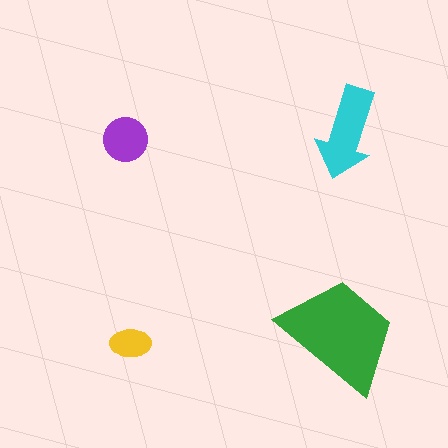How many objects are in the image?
There are 4 objects in the image.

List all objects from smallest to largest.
The yellow ellipse, the purple circle, the cyan arrow, the green trapezoid.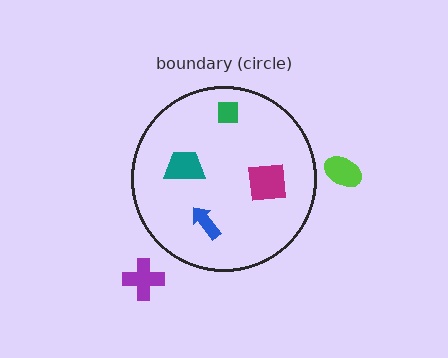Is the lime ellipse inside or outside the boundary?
Outside.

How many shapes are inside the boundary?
4 inside, 2 outside.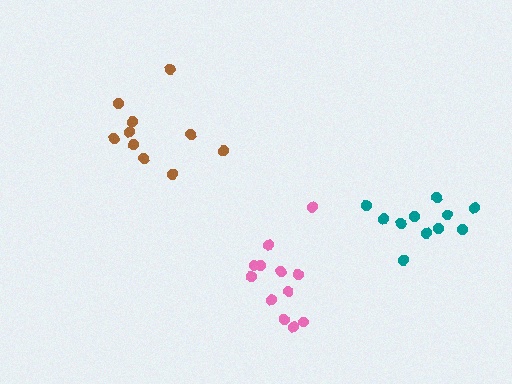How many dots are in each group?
Group 1: 12 dots, Group 2: 11 dots, Group 3: 10 dots (33 total).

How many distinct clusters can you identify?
There are 3 distinct clusters.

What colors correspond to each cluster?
The clusters are colored: pink, teal, brown.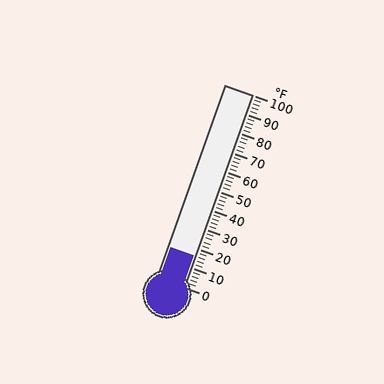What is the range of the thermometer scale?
The thermometer scale ranges from 0°F to 100°F.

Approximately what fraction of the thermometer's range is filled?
The thermometer is filled to approximately 15% of its range.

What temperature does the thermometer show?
The thermometer shows approximately 16°F.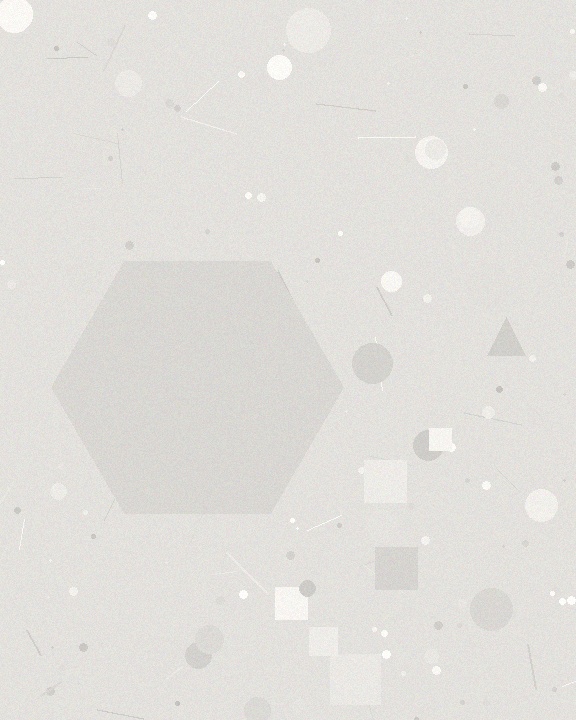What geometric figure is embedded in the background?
A hexagon is embedded in the background.